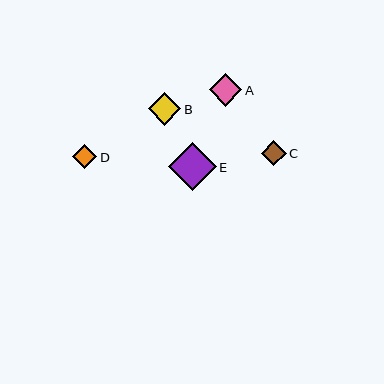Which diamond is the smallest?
Diamond D is the smallest with a size of approximately 24 pixels.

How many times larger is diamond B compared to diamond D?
Diamond B is approximately 1.4 times the size of diamond D.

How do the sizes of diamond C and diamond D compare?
Diamond C and diamond D are approximately the same size.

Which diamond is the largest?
Diamond E is the largest with a size of approximately 48 pixels.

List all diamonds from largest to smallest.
From largest to smallest: E, B, A, C, D.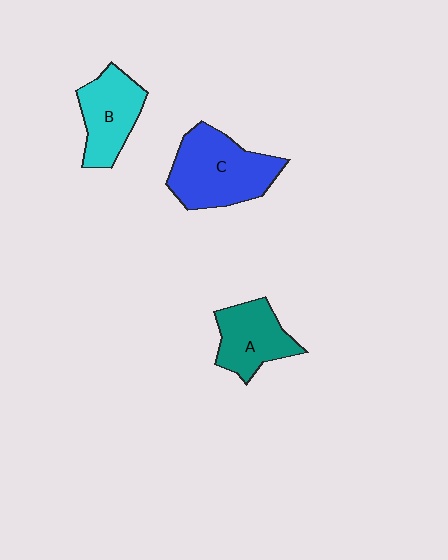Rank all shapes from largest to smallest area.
From largest to smallest: C (blue), B (cyan), A (teal).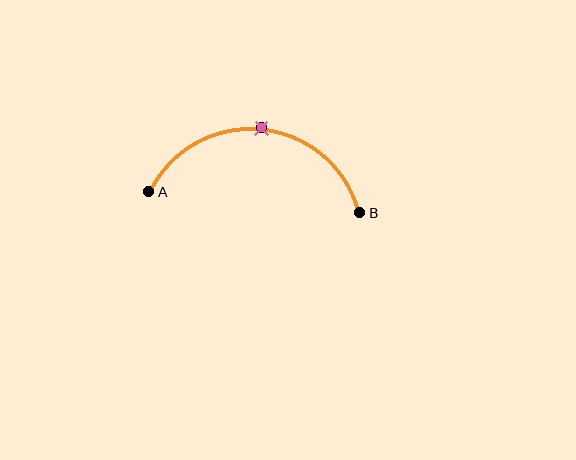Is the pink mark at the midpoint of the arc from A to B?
Yes. The pink mark lies on the arc at equal arc-length from both A and B — it is the arc midpoint.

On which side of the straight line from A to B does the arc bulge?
The arc bulges above the straight line connecting A and B.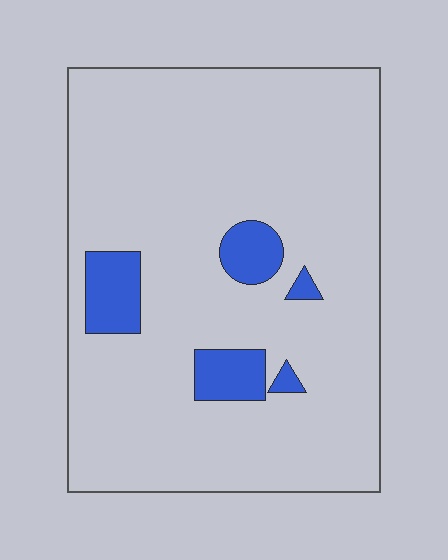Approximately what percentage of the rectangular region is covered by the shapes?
Approximately 10%.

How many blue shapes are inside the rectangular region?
5.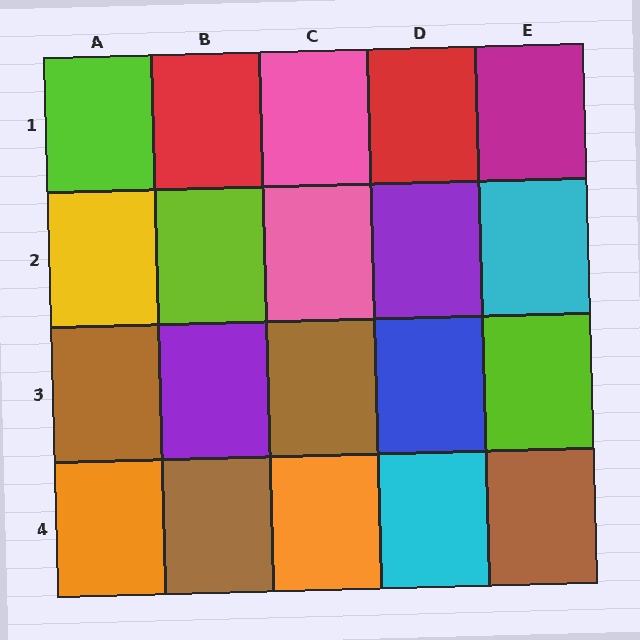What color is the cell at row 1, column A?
Lime.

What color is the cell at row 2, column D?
Purple.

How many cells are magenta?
1 cell is magenta.